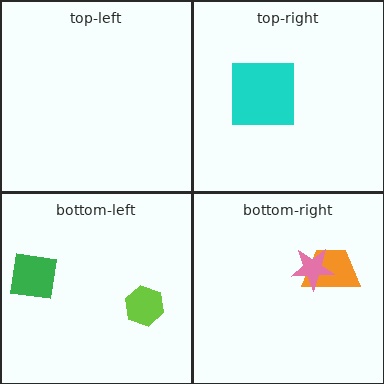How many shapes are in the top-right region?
1.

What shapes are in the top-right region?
The cyan square.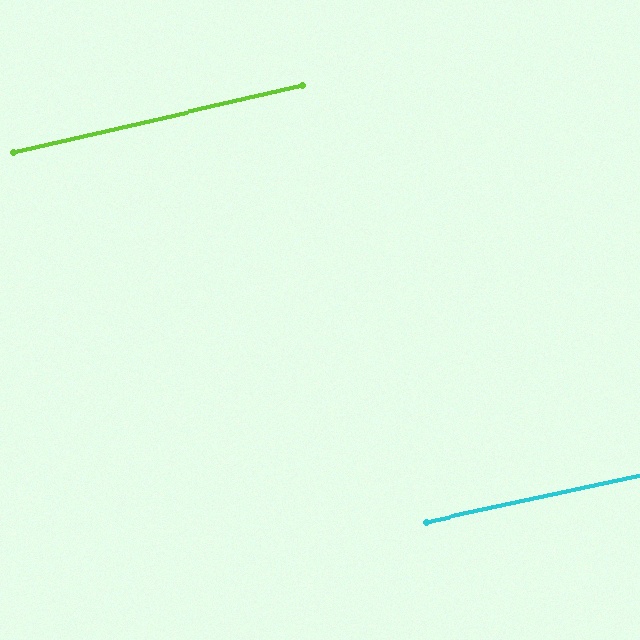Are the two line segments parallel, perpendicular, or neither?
Parallel — their directions differ by only 0.9°.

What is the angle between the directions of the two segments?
Approximately 1 degree.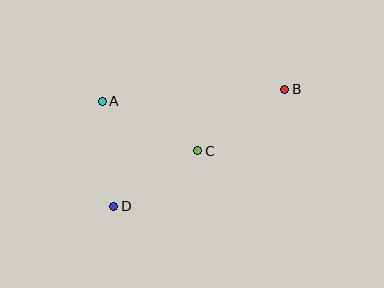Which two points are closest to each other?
Points C and D are closest to each other.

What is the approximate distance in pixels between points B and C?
The distance between B and C is approximately 107 pixels.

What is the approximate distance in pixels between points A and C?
The distance between A and C is approximately 108 pixels.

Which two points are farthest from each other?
Points B and D are farthest from each other.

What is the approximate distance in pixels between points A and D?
The distance between A and D is approximately 106 pixels.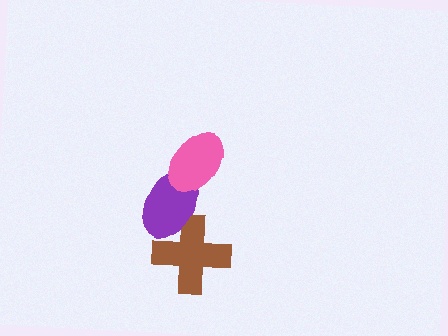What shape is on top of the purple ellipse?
The pink ellipse is on top of the purple ellipse.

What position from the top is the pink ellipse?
The pink ellipse is 1st from the top.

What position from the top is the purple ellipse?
The purple ellipse is 2nd from the top.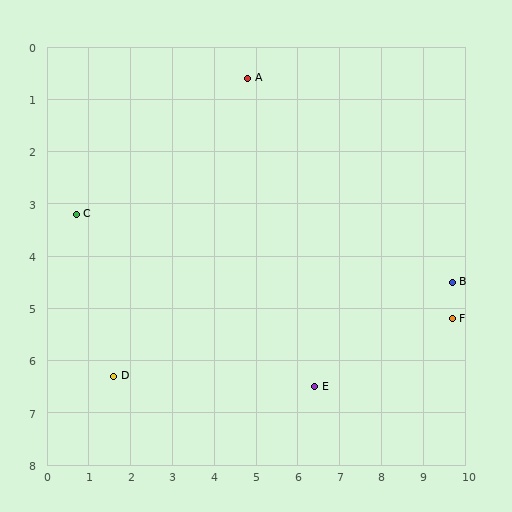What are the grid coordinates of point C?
Point C is at approximately (0.7, 3.2).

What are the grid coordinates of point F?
Point F is at approximately (9.7, 5.2).